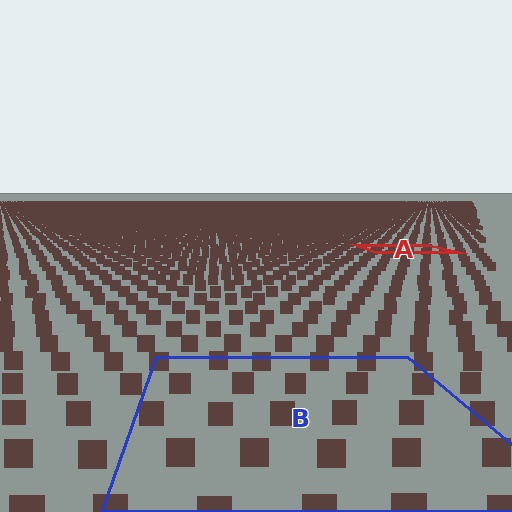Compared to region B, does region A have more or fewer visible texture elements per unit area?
Region A has more texture elements per unit area — they are packed more densely because it is farther away.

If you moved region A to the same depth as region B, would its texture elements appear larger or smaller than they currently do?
They would appear larger. At a closer depth, the same texture elements are projected at a bigger on-screen size.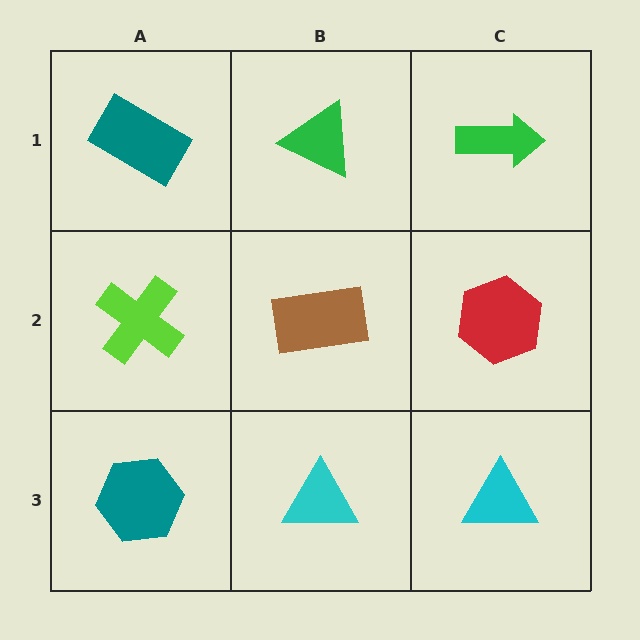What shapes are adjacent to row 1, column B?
A brown rectangle (row 2, column B), a teal rectangle (row 1, column A), a green arrow (row 1, column C).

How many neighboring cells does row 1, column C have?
2.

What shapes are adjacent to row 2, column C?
A green arrow (row 1, column C), a cyan triangle (row 3, column C), a brown rectangle (row 2, column B).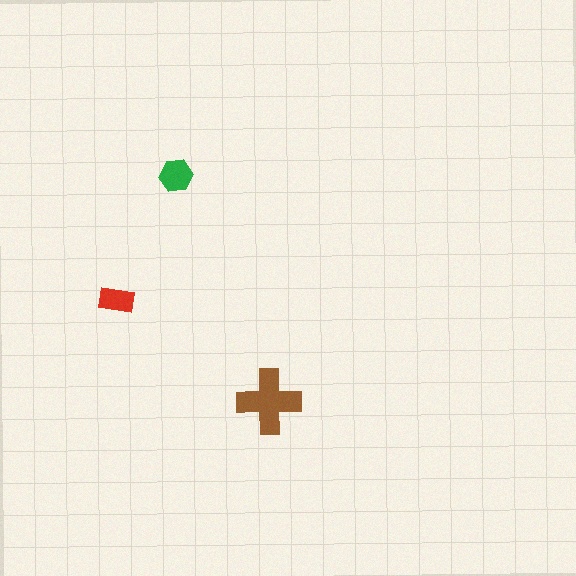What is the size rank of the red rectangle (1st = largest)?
3rd.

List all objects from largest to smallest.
The brown cross, the green hexagon, the red rectangle.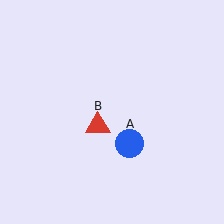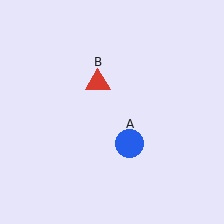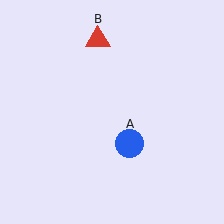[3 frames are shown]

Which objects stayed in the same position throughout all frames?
Blue circle (object A) remained stationary.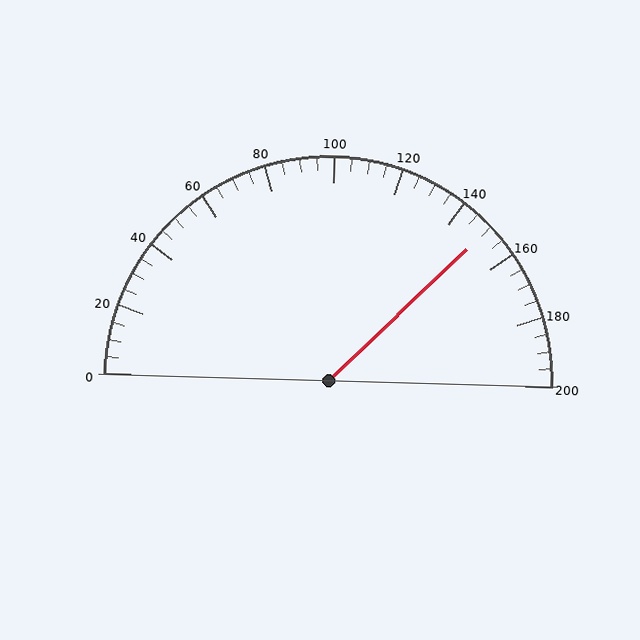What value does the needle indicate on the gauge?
The needle indicates approximately 150.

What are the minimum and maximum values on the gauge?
The gauge ranges from 0 to 200.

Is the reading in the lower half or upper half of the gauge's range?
The reading is in the upper half of the range (0 to 200).